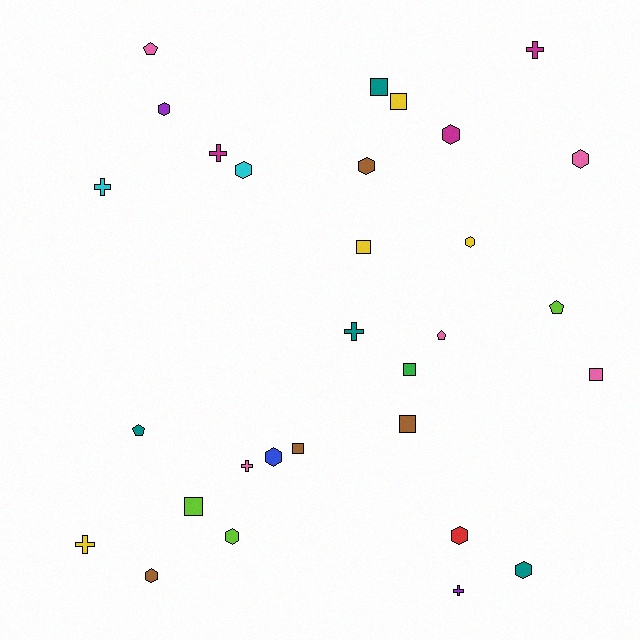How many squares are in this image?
There are 8 squares.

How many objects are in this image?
There are 30 objects.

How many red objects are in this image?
There is 1 red object.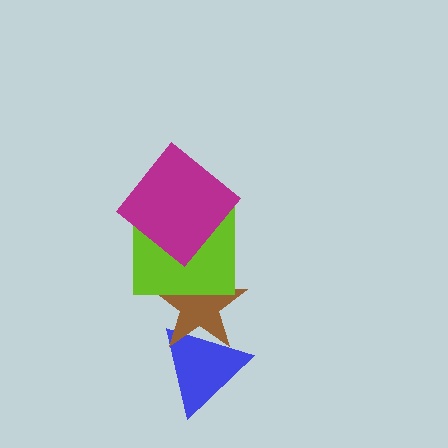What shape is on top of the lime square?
The magenta diamond is on top of the lime square.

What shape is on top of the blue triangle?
The brown star is on top of the blue triangle.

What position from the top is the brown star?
The brown star is 3rd from the top.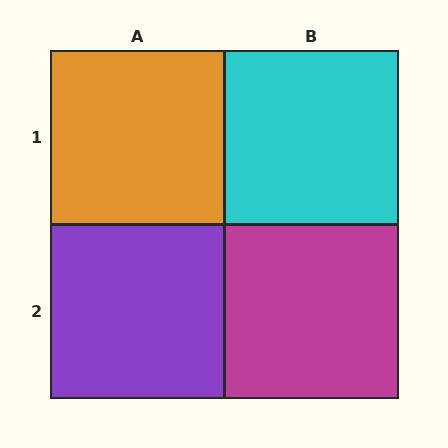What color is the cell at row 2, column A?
Purple.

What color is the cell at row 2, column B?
Magenta.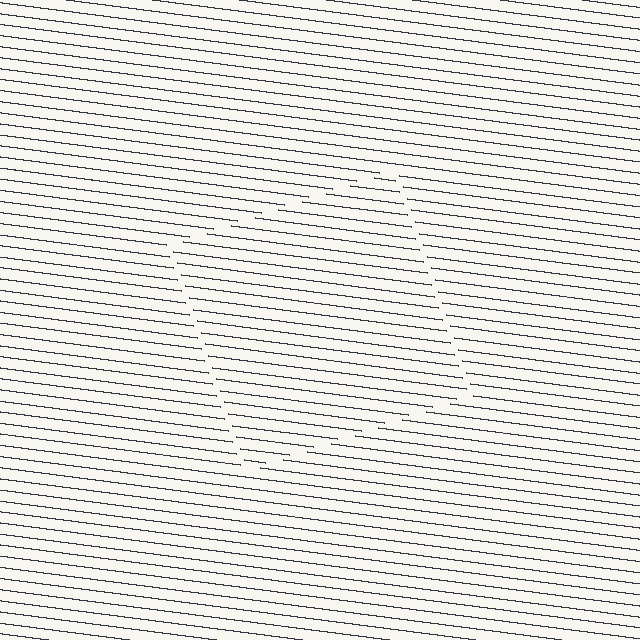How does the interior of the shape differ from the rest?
The interior of the shape contains the same grating, shifted by half a period — the contour is defined by the phase discontinuity where line-ends from the inner and outer gratings abut.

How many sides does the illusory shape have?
4 sides — the line-ends trace a square.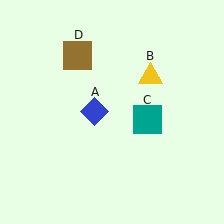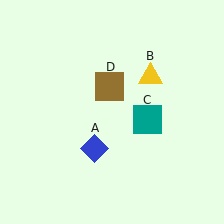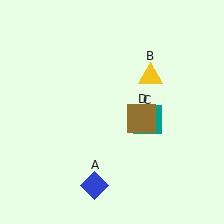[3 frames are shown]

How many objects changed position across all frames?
2 objects changed position: blue diamond (object A), brown square (object D).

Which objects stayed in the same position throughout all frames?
Yellow triangle (object B) and teal square (object C) remained stationary.